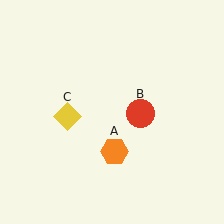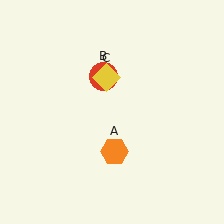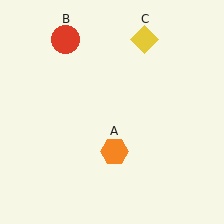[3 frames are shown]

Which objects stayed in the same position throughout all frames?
Orange hexagon (object A) remained stationary.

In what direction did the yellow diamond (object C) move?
The yellow diamond (object C) moved up and to the right.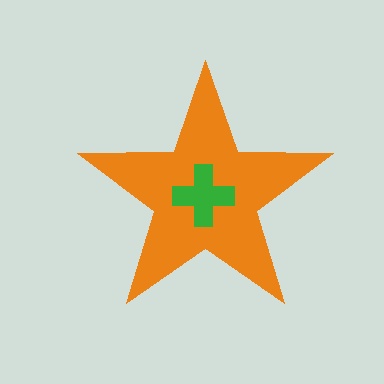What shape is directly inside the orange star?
The green cross.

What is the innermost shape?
The green cross.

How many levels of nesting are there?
2.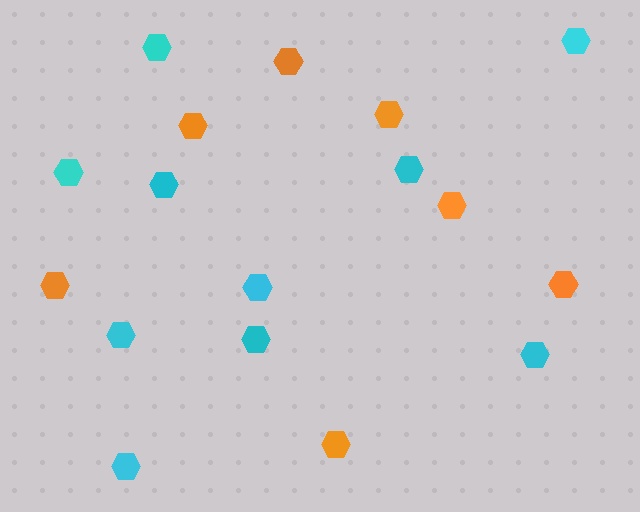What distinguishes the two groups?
There are 2 groups: one group of cyan hexagons (10) and one group of orange hexagons (7).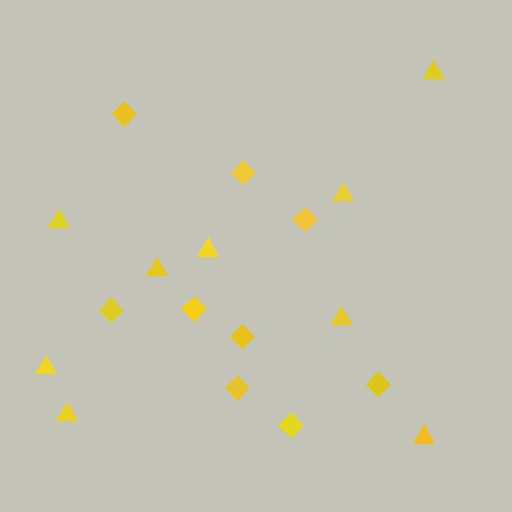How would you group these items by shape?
There are 2 groups: one group of diamonds (9) and one group of triangles (9).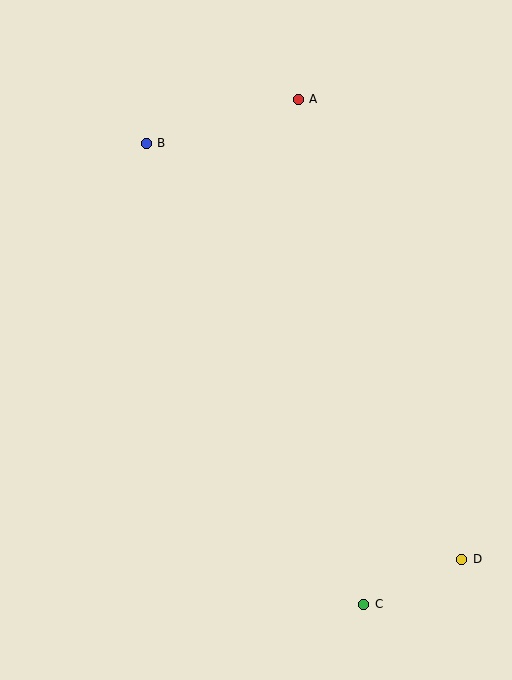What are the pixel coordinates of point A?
Point A is at (298, 99).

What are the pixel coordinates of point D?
Point D is at (462, 559).